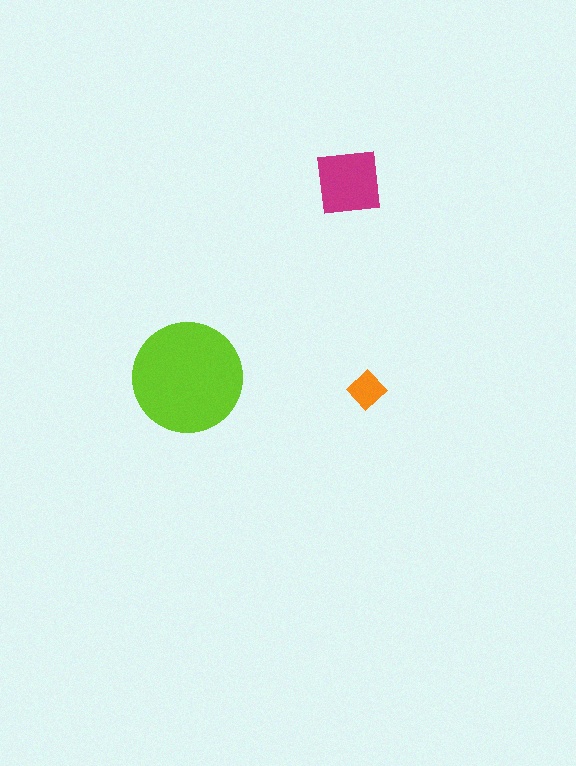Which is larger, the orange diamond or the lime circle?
The lime circle.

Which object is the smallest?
The orange diamond.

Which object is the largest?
The lime circle.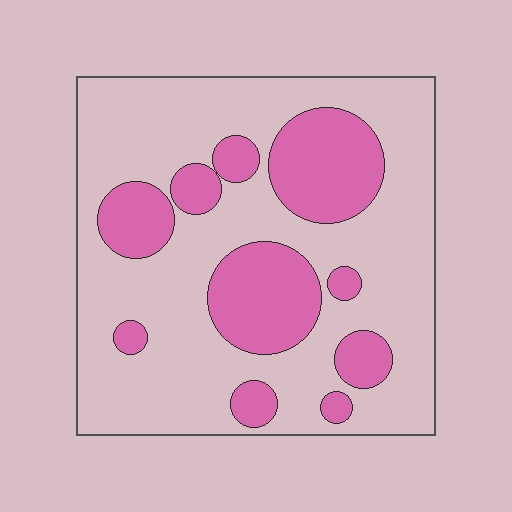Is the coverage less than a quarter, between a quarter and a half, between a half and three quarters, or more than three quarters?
Between a quarter and a half.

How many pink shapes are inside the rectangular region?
10.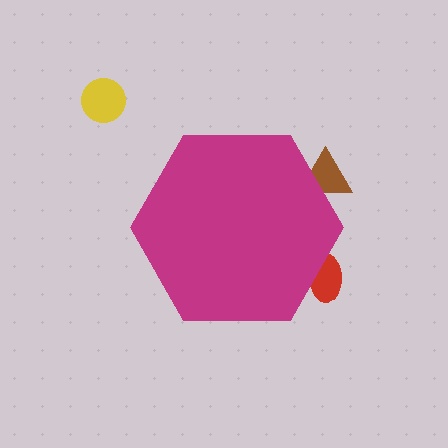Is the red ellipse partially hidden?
Yes, the red ellipse is partially hidden behind the magenta hexagon.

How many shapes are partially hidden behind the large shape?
2 shapes are partially hidden.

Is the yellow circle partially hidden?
No, the yellow circle is fully visible.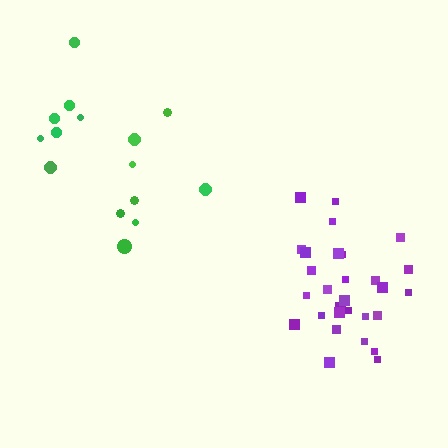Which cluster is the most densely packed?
Purple.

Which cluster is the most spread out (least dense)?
Green.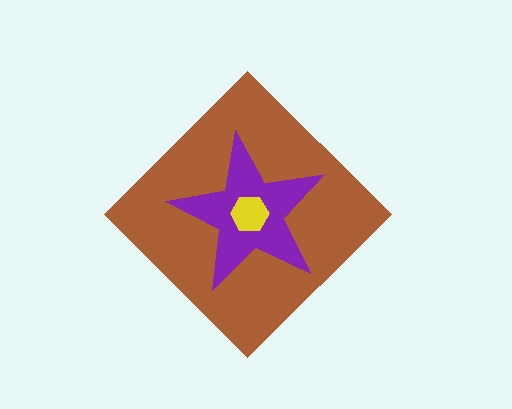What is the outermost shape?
The brown diamond.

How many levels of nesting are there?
3.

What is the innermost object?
The yellow hexagon.